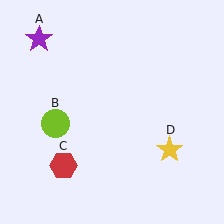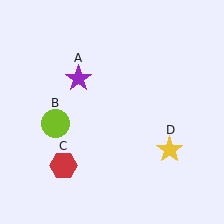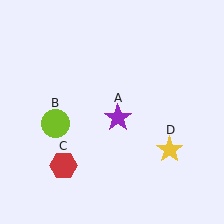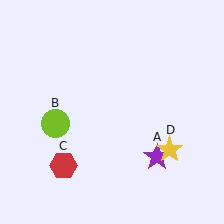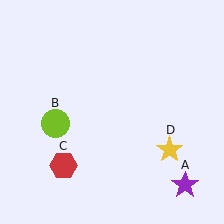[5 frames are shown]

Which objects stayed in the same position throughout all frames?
Lime circle (object B) and red hexagon (object C) and yellow star (object D) remained stationary.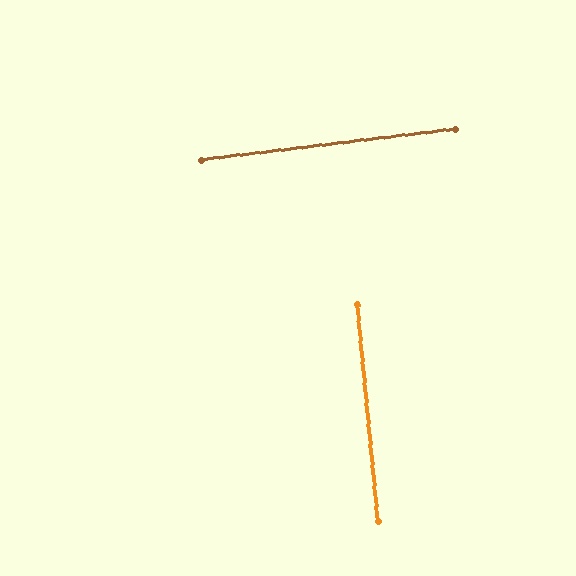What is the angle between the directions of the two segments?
Approximately 89 degrees.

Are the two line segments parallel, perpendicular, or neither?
Perpendicular — they meet at approximately 89°.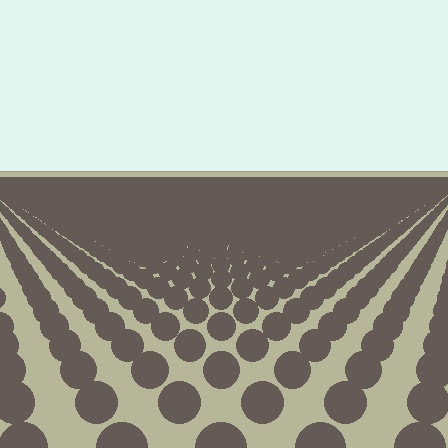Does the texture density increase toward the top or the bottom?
Density increases toward the top.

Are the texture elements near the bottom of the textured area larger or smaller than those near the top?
Larger. Near the bottom, elements are closer to the viewer and appear at a bigger on-screen size.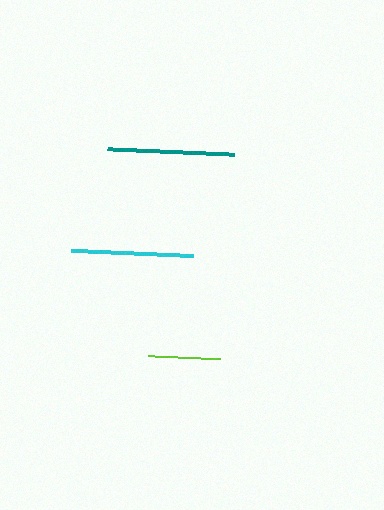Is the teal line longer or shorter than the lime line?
The teal line is longer than the lime line.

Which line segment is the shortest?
The lime line is the shortest at approximately 72 pixels.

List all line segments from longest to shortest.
From longest to shortest: teal, cyan, lime.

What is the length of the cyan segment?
The cyan segment is approximately 122 pixels long.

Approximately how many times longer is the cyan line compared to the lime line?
The cyan line is approximately 1.7 times the length of the lime line.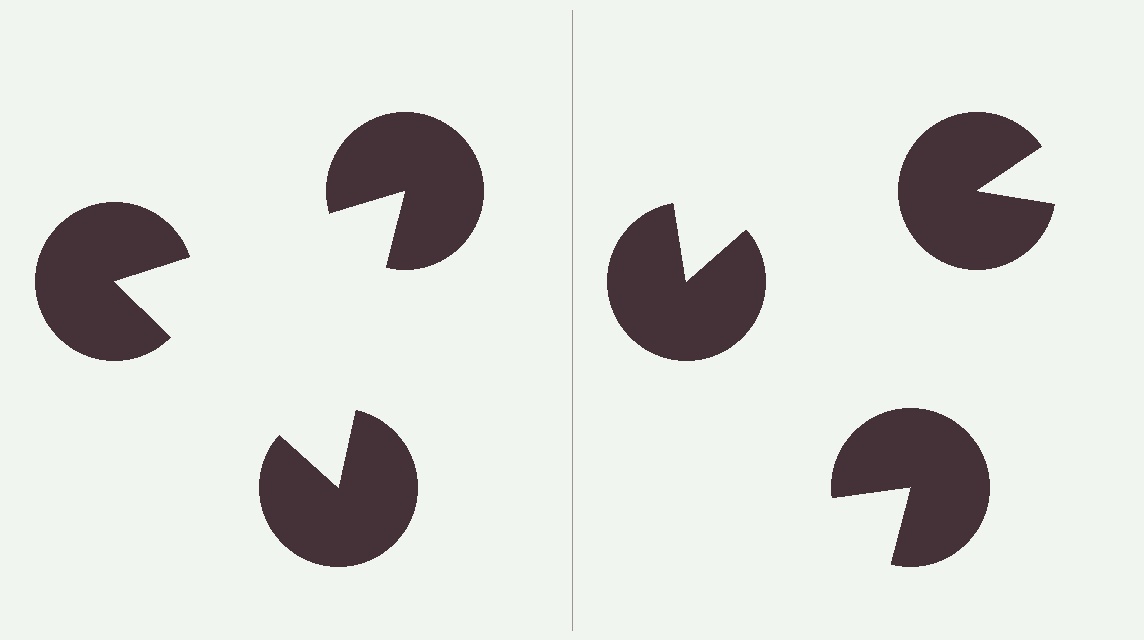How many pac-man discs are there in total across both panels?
6 — 3 on each side.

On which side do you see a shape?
An illusory triangle appears on the left side. On the right side the wedge cuts are rotated, so no coherent shape forms.